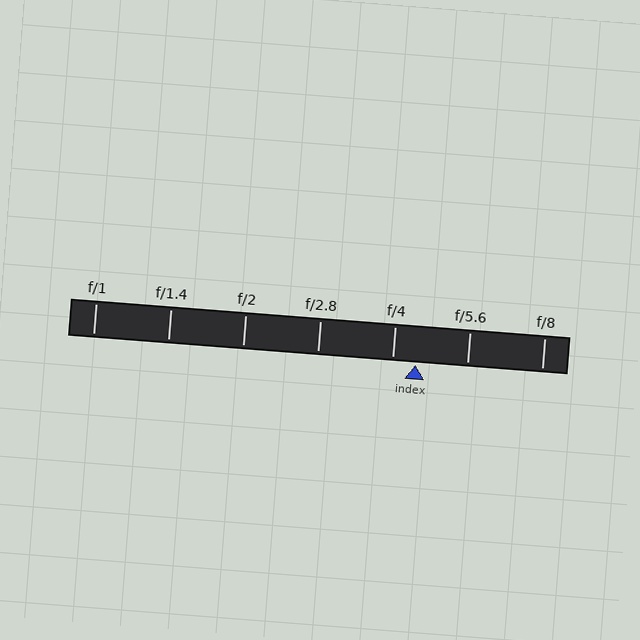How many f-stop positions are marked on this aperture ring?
There are 7 f-stop positions marked.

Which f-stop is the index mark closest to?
The index mark is closest to f/4.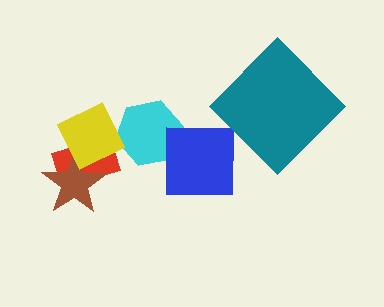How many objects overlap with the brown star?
2 objects overlap with the brown star.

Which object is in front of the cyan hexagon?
The blue square is in front of the cyan hexagon.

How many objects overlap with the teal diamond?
0 objects overlap with the teal diamond.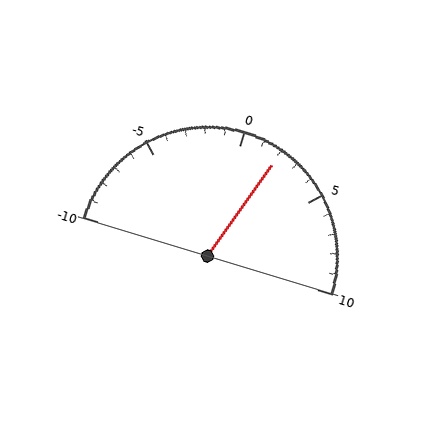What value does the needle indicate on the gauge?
The needle indicates approximately 2.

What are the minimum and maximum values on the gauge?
The gauge ranges from -10 to 10.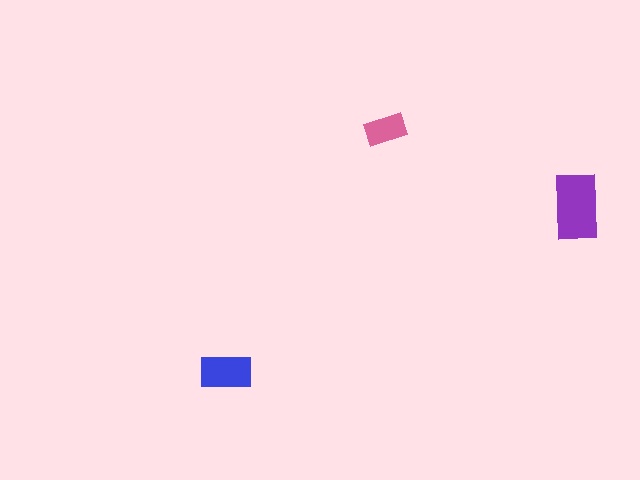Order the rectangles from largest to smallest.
the purple one, the blue one, the pink one.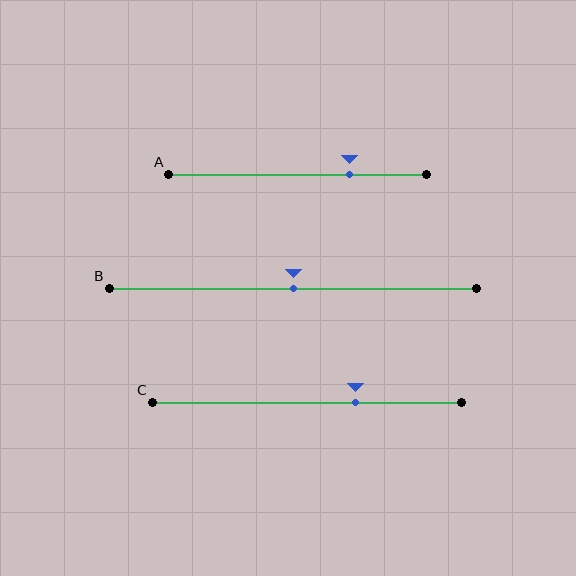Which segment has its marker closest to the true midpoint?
Segment B has its marker closest to the true midpoint.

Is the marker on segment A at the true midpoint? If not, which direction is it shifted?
No, the marker on segment A is shifted to the right by about 20% of the segment length.